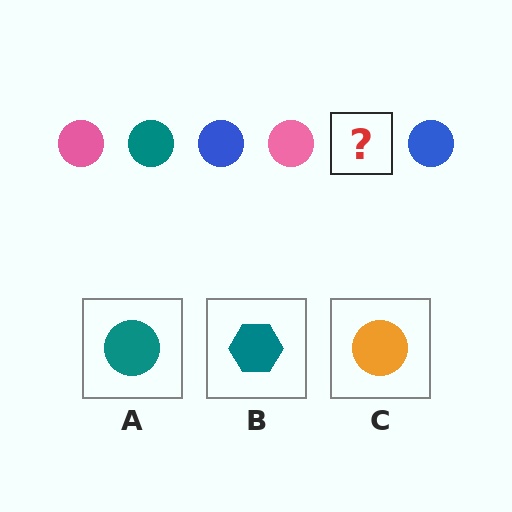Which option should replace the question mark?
Option A.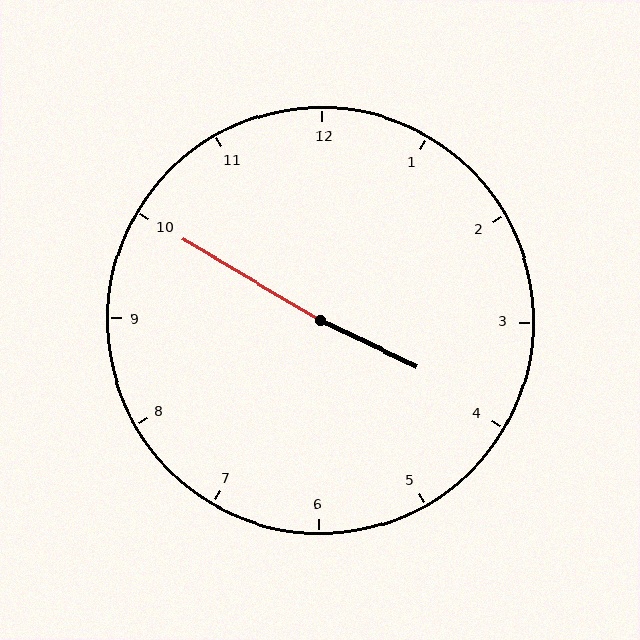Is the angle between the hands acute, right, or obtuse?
It is obtuse.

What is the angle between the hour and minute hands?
Approximately 175 degrees.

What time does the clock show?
3:50.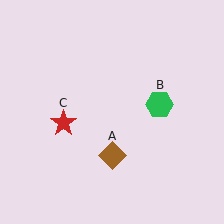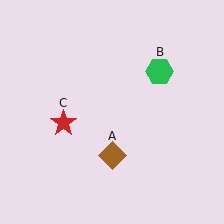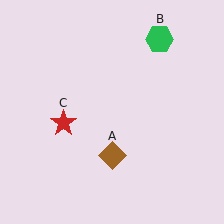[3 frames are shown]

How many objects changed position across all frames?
1 object changed position: green hexagon (object B).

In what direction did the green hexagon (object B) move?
The green hexagon (object B) moved up.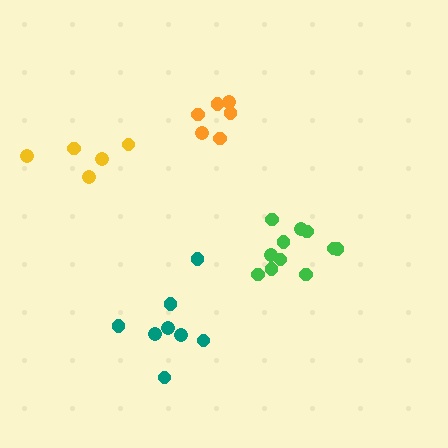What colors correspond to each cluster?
The clusters are colored: orange, green, teal, yellow.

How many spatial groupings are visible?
There are 4 spatial groupings.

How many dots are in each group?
Group 1: 6 dots, Group 2: 11 dots, Group 3: 8 dots, Group 4: 5 dots (30 total).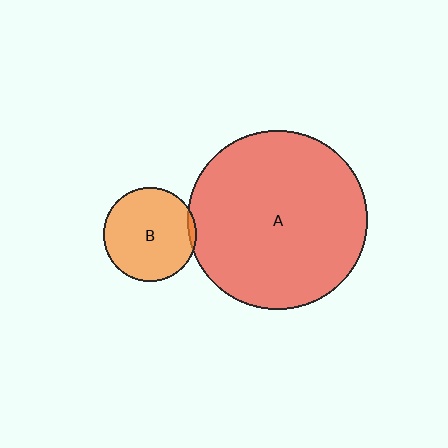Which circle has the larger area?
Circle A (red).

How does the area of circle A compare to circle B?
Approximately 3.7 times.